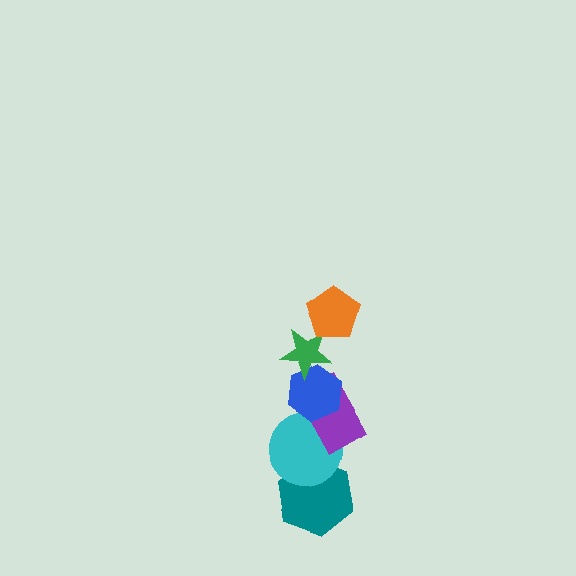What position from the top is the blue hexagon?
The blue hexagon is 3rd from the top.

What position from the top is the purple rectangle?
The purple rectangle is 4th from the top.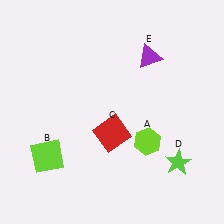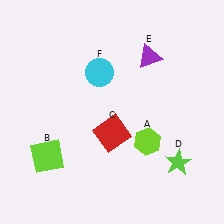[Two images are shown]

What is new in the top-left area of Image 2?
A cyan circle (F) was added in the top-left area of Image 2.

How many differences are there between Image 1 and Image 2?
There is 1 difference between the two images.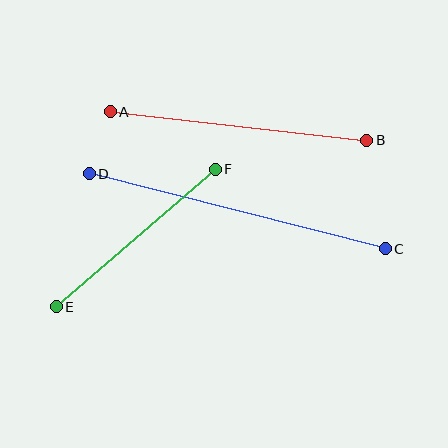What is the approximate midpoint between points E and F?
The midpoint is at approximately (136, 238) pixels.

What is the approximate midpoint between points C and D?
The midpoint is at approximately (237, 211) pixels.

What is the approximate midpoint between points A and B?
The midpoint is at approximately (238, 126) pixels.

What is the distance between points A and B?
The distance is approximately 258 pixels.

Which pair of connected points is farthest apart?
Points C and D are farthest apart.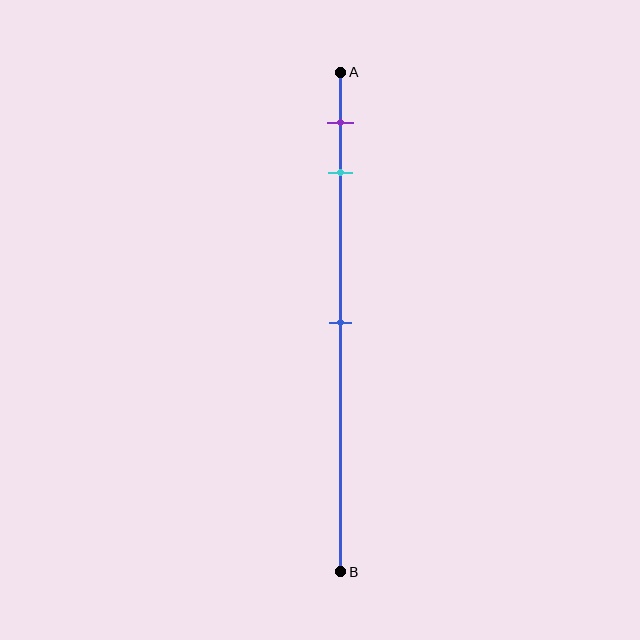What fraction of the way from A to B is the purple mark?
The purple mark is approximately 10% (0.1) of the way from A to B.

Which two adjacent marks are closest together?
The purple and cyan marks are the closest adjacent pair.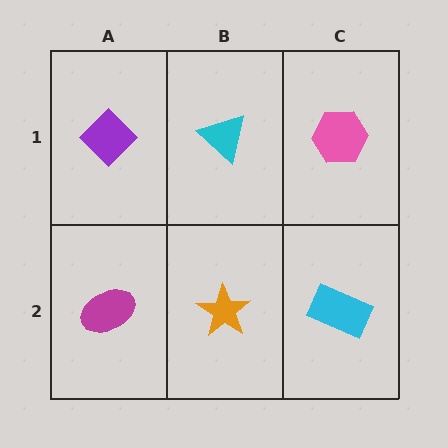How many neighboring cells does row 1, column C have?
2.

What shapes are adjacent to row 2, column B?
A cyan triangle (row 1, column B), a magenta ellipse (row 2, column A), a cyan rectangle (row 2, column C).